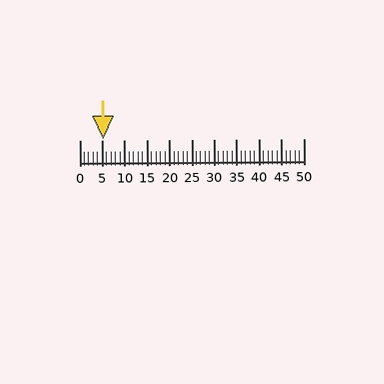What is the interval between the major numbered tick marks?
The major tick marks are spaced 5 units apart.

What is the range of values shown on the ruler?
The ruler shows values from 0 to 50.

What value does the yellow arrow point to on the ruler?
The yellow arrow points to approximately 5.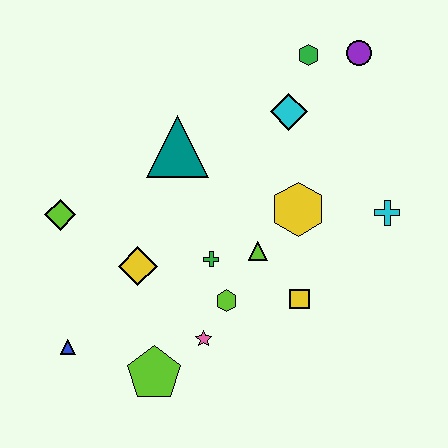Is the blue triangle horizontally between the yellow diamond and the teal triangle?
No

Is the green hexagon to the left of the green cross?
No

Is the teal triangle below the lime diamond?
No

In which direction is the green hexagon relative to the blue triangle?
The green hexagon is above the blue triangle.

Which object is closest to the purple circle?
The green hexagon is closest to the purple circle.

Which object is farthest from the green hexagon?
The blue triangle is farthest from the green hexagon.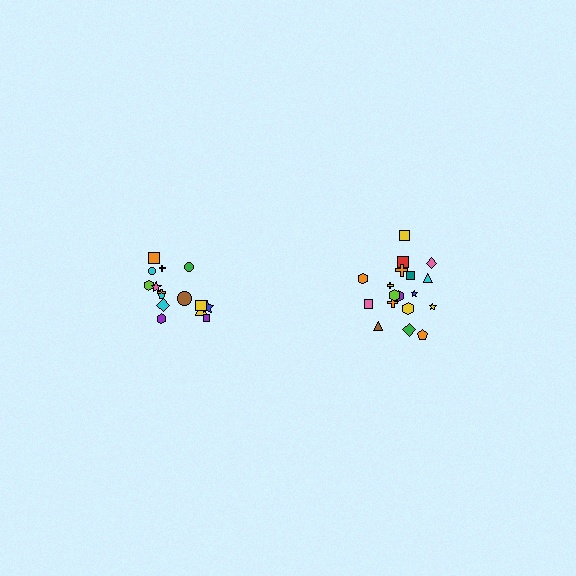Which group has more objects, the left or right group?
The right group.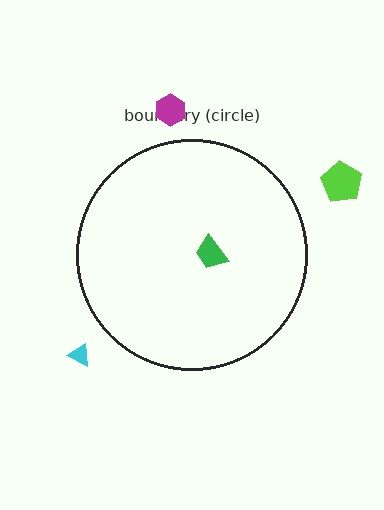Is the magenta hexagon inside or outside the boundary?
Outside.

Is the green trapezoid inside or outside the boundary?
Inside.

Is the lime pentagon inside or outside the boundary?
Outside.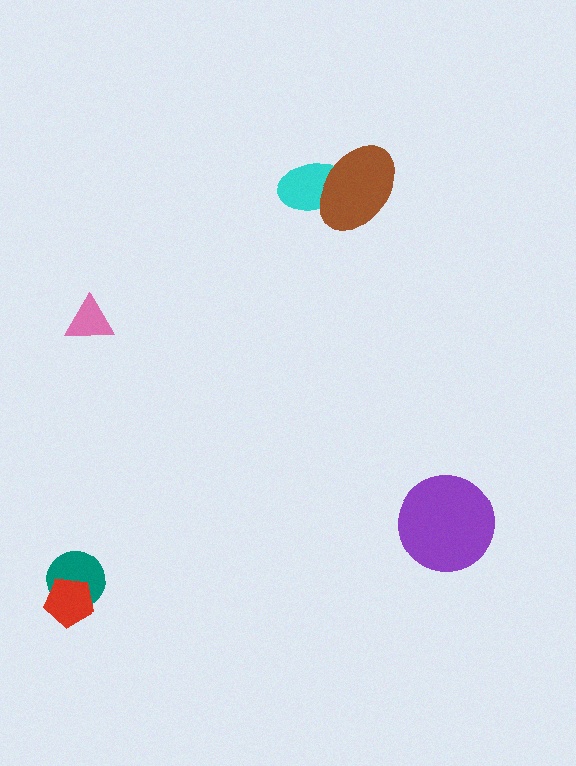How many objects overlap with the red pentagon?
1 object overlaps with the red pentagon.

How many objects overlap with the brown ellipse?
1 object overlaps with the brown ellipse.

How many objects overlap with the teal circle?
1 object overlaps with the teal circle.